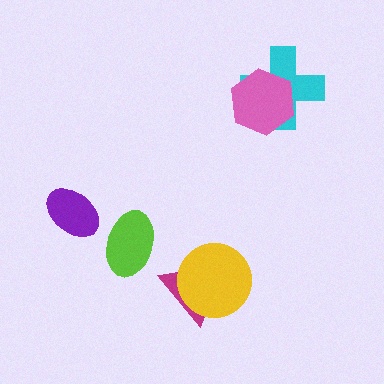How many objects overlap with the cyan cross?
1 object overlaps with the cyan cross.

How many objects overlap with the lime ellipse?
0 objects overlap with the lime ellipse.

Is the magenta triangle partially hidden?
Yes, it is partially covered by another shape.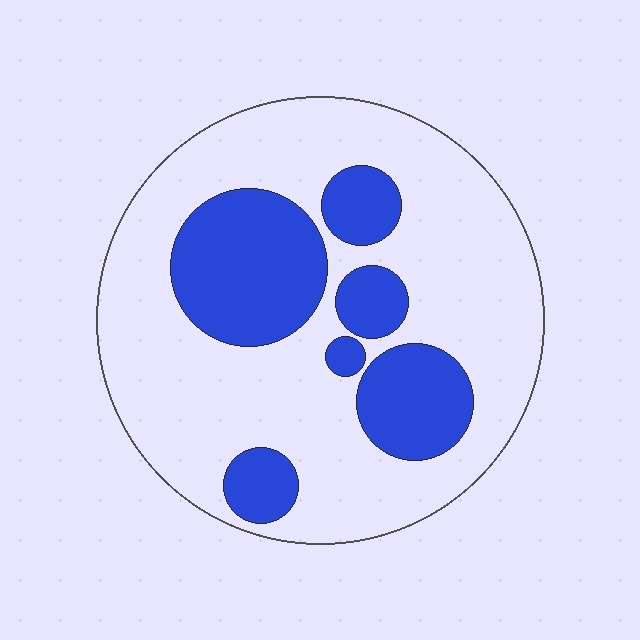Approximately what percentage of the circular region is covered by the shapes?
Approximately 30%.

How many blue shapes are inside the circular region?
6.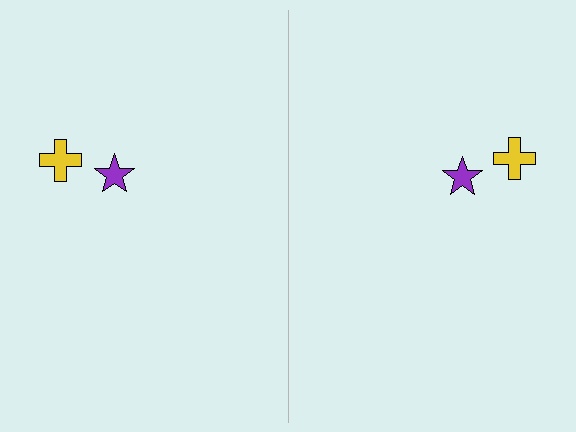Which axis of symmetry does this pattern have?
The pattern has a vertical axis of symmetry running through the center of the image.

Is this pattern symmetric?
Yes, this pattern has bilateral (reflection) symmetry.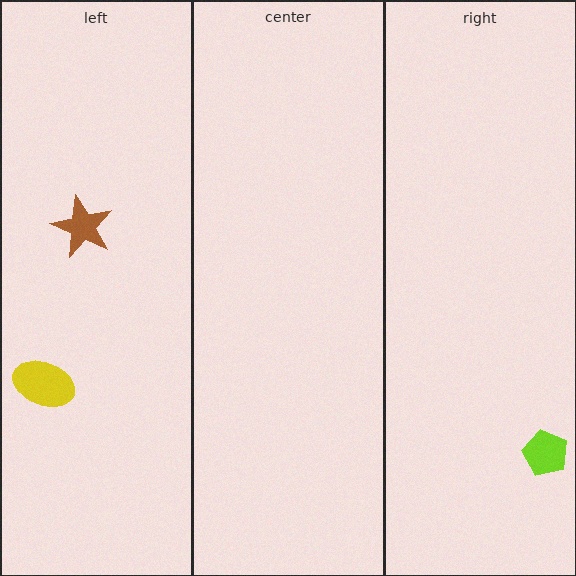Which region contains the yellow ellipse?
The left region.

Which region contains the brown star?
The left region.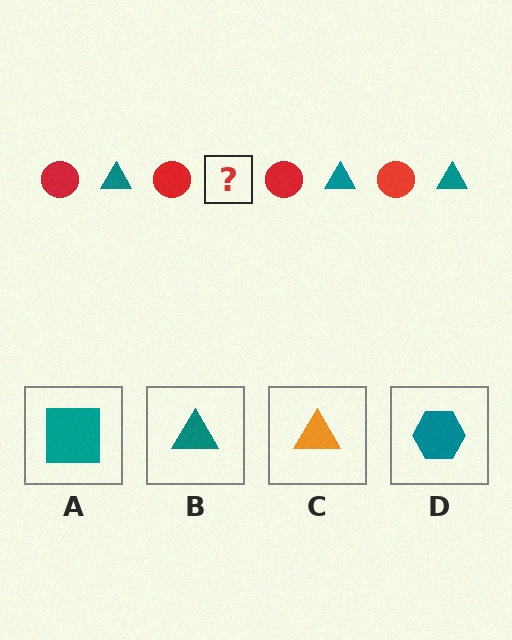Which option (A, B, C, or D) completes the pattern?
B.